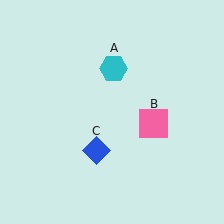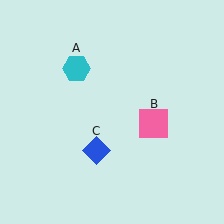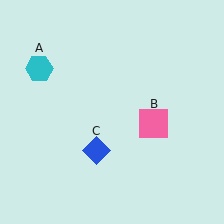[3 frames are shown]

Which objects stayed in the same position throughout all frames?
Pink square (object B) and blue diamond (object C) remained stationary.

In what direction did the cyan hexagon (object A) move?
The cyan hexagon (object A) moved left.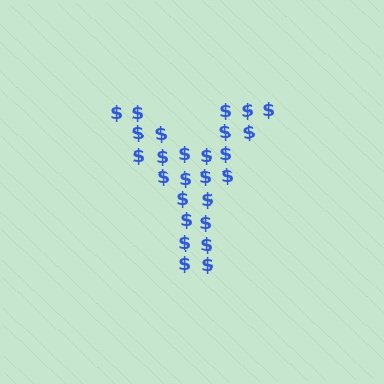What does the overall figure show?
The overall figure shows the letter Y.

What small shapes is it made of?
It is made of small dollar signs.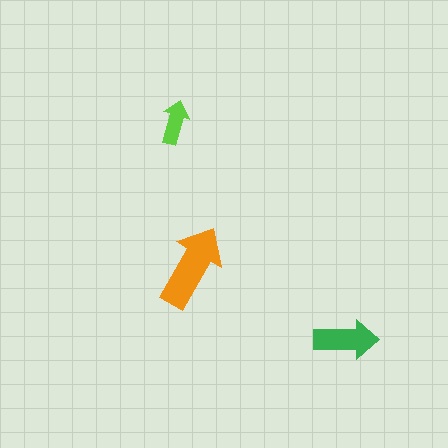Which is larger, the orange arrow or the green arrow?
The orange one.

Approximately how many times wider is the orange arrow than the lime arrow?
About 2 times wider.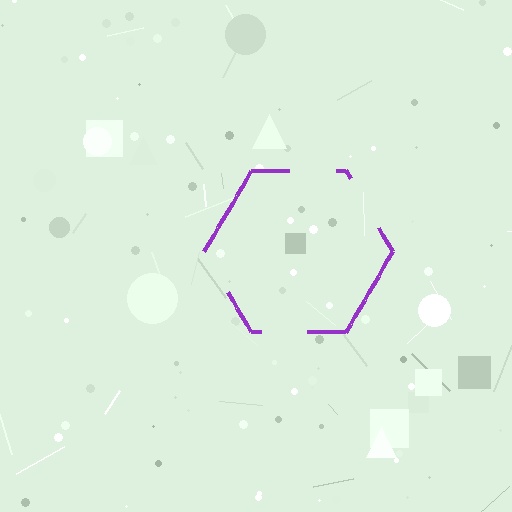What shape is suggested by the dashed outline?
The dashed outline suggests a hexagon.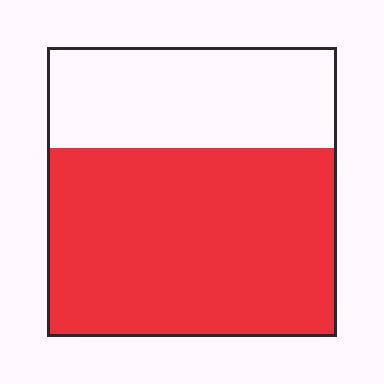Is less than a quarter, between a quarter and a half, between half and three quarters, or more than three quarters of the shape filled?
Between half and three quarters.